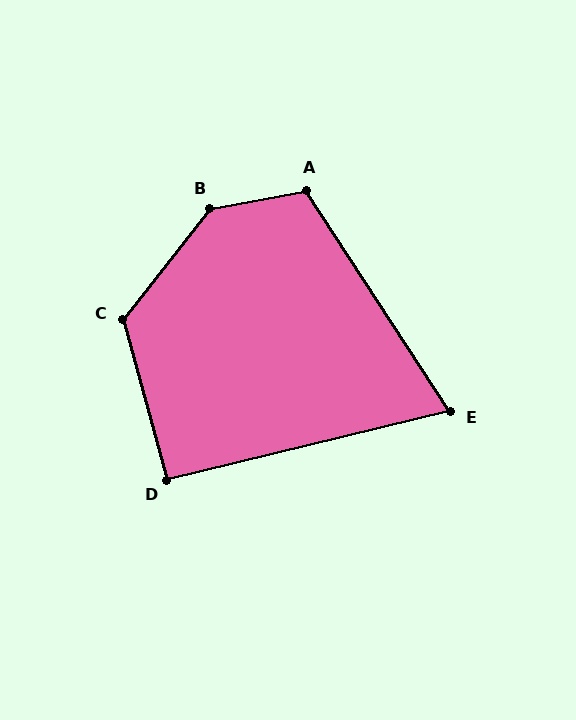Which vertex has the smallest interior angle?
E, at approximately 70 degrees.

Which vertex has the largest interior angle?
B, at approximately 139 degrees.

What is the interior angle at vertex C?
Approximately 126 degrees (obtuse).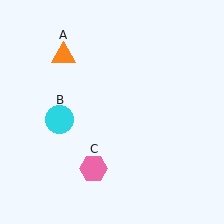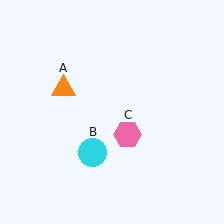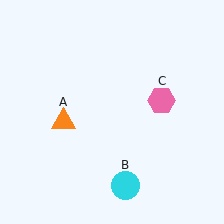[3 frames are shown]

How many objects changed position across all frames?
3 objects changed position: orange triangle (object A), cyan circle (object B), pink hexagon (object C).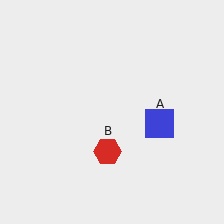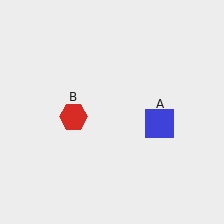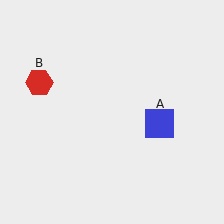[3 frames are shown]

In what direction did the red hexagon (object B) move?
The red hexagon (object B) moved up and to the left.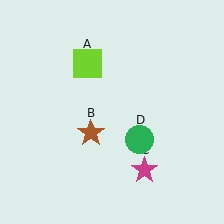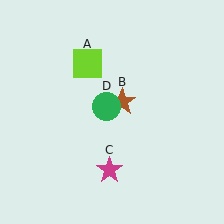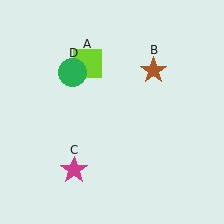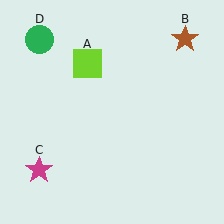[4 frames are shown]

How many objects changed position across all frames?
3 objects changed position: brown star (object B), magenta star (object C), green circle (object D).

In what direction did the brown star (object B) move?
The brown star (object B) moved up and to the right.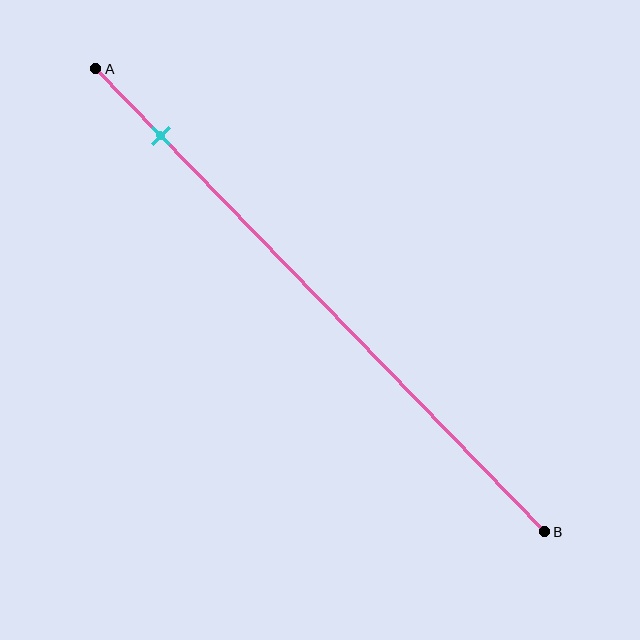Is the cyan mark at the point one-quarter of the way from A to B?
No, the mark is at about 15% from A, not at the 25% one-quarter point.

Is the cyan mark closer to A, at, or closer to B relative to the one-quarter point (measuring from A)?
The cyan mark is closer to point A than the one-quarter point of segment AB.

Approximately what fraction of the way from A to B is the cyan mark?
The cyan mark is approximately 15% of the way from A to B.